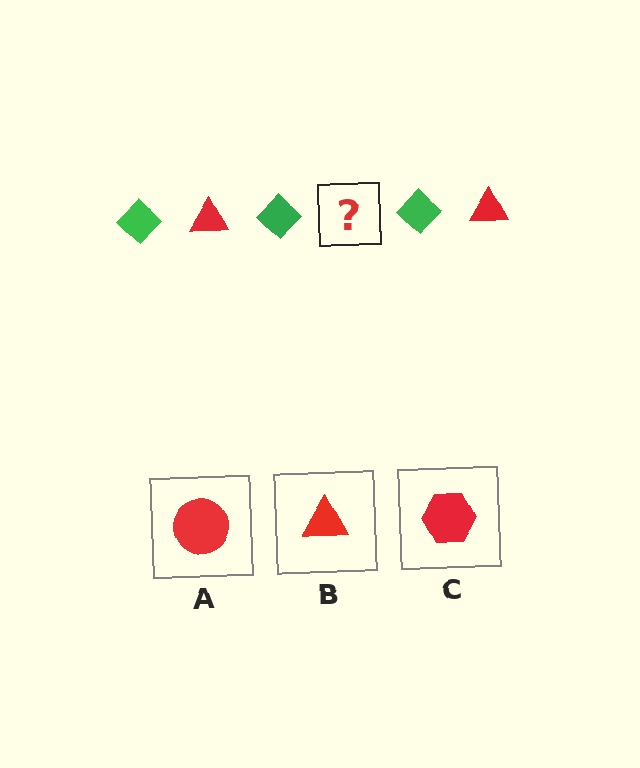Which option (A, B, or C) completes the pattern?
B.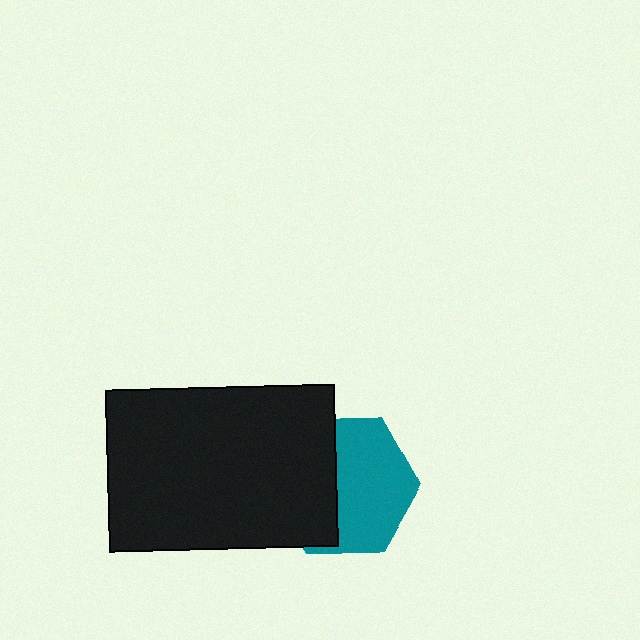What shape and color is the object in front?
The object in front is a black rectangle.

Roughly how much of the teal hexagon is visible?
About half of it is visible (roughly 56%).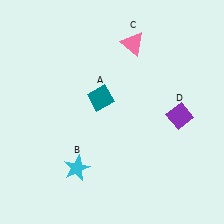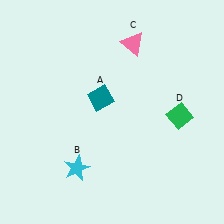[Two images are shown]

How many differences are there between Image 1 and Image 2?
There is 1 difference between the two images.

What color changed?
The diamond (D) changed from purple in Image 1 to green in Image 2.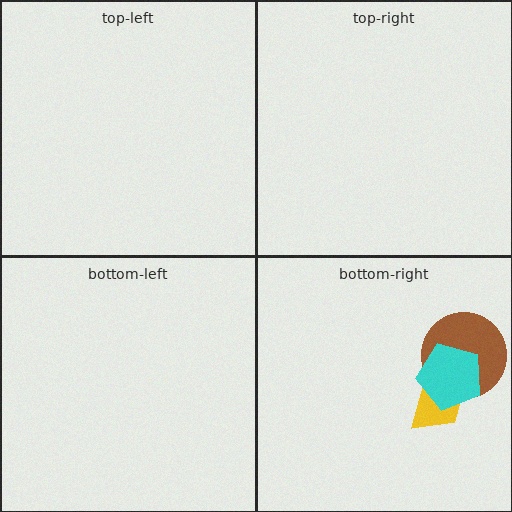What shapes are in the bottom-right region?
The yellow trapezoid, the brown circle, the cyan pentagon.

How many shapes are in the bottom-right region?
3.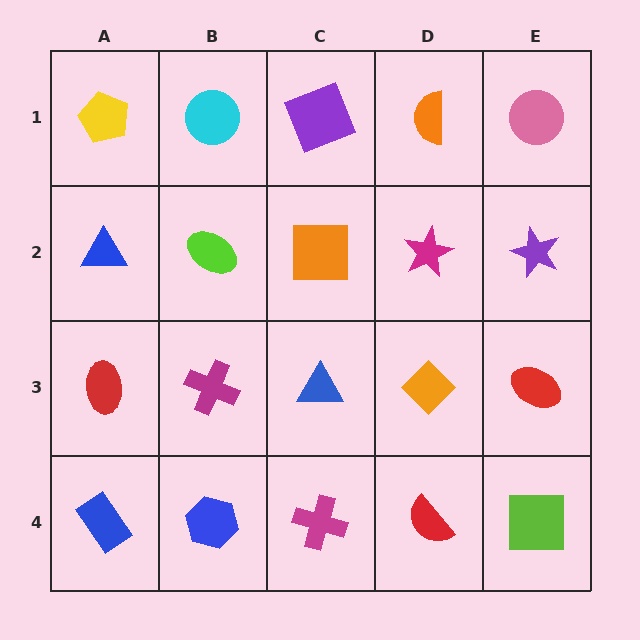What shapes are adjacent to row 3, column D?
A magenta star (row 2, column D), a red semicircle (row 4, column D), a blue triangle (row 3, column C), a red ellipse (row 3, column E).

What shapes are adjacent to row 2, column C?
A purple square (row 1, column C), a blue triangle (row 3, column C), a lime ellipse (row 2, column B), a magenta star (row 2, column D).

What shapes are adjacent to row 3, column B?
A lime ellipse (row 2, column B), a blue hexagon (row 4, column B), a red ellipse (row 3, column A), a blue triangle (row 3, column C).